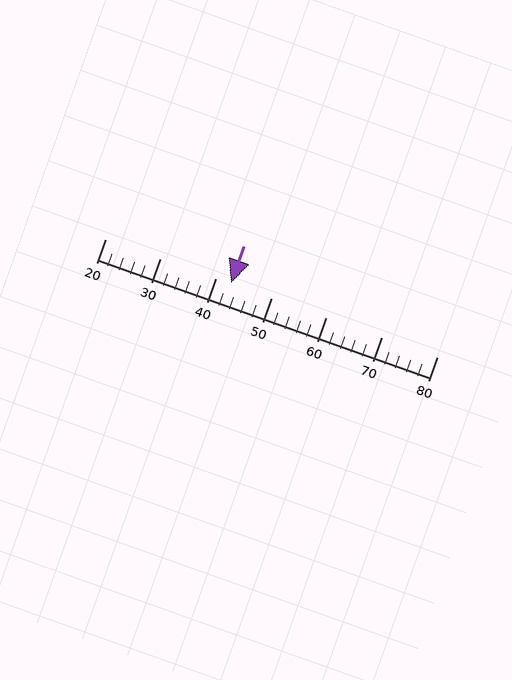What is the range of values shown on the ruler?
The ruler shows values from 20 to 80.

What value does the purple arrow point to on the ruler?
The purple arrow points to approximately 43.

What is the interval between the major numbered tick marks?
The major tick marks are spaced 10 units apart.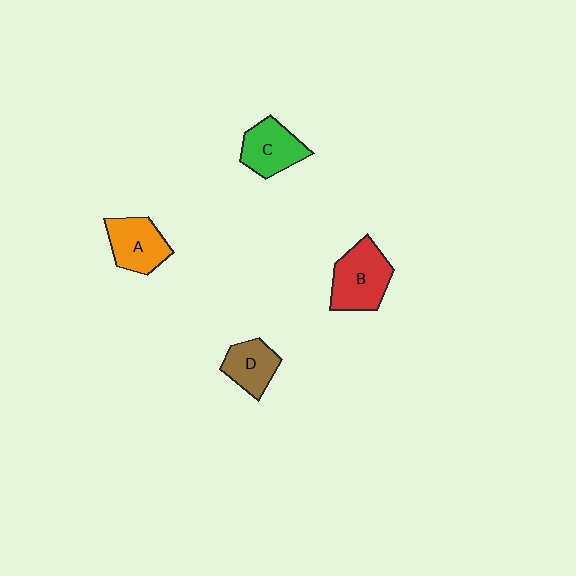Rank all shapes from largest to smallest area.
From largest to smallest: B (red), A (orange), C (green), D (brown).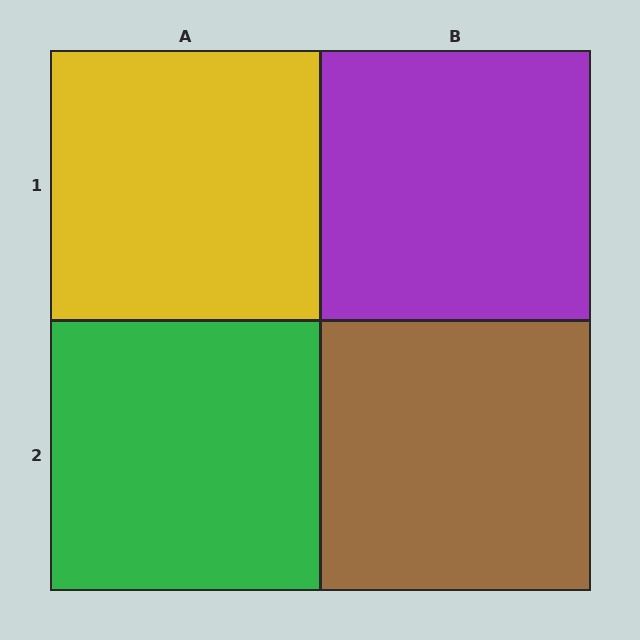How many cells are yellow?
1 cell is yellow.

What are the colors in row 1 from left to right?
Yellow, purple.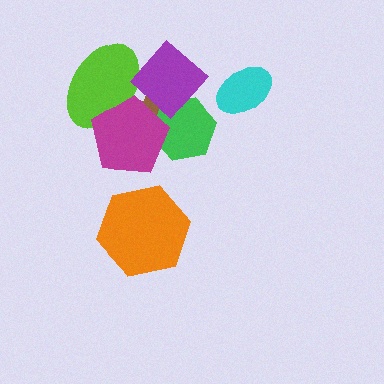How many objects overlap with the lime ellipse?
3 objects overlap with the lime ellipse.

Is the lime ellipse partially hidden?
Yes, it is partially covered by another shape.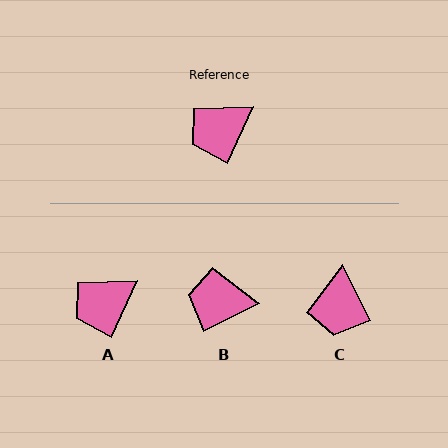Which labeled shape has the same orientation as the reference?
A.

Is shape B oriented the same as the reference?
No, it is off by about 39 degrees.